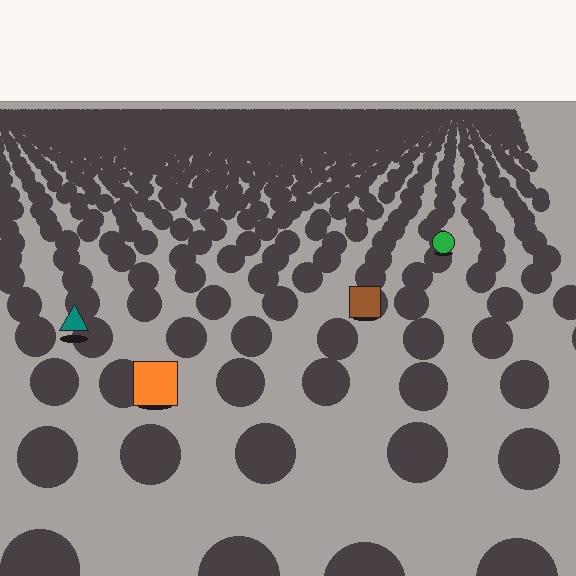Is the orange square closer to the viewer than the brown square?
Yes. The orange square is closer — you can tell from the texture gradient: the ground texture is coarser near it.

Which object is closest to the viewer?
The orange square is closest. The texture marks near it are larger and more spread out.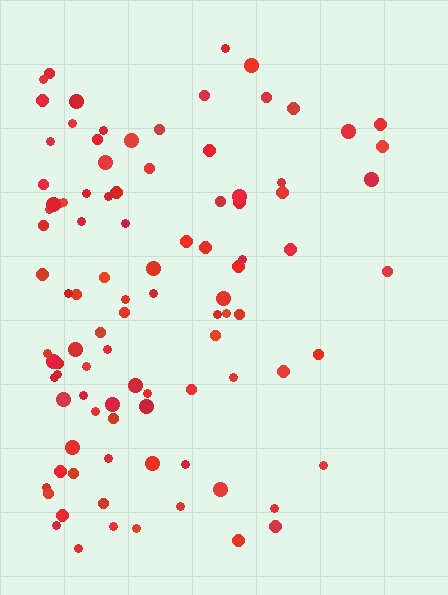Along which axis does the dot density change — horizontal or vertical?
Horizontal.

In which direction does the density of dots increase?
From right to left, with the left side densest.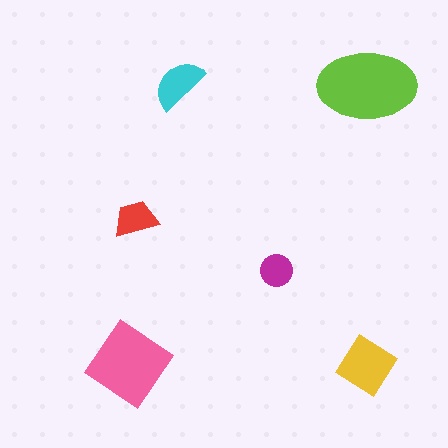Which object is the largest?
The lime ellipse.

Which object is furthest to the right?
The lime ellipse is rightmost.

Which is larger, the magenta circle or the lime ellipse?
The lime ellipse.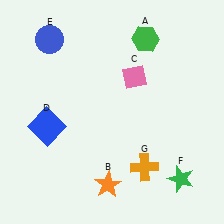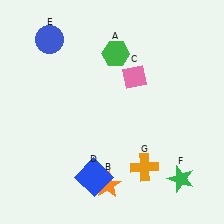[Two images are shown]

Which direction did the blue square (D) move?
The blue square (D) moved down.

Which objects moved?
The objects that moved are: the green hexagon (A), the blue square (D).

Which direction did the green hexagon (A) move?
The green hexagon (A) moved left.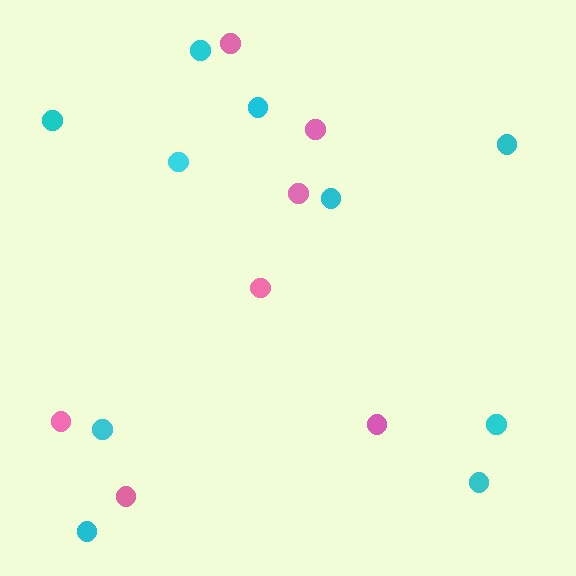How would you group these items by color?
There are 2 groups: one group of cyan circles (10) and one group of pink circles (7).